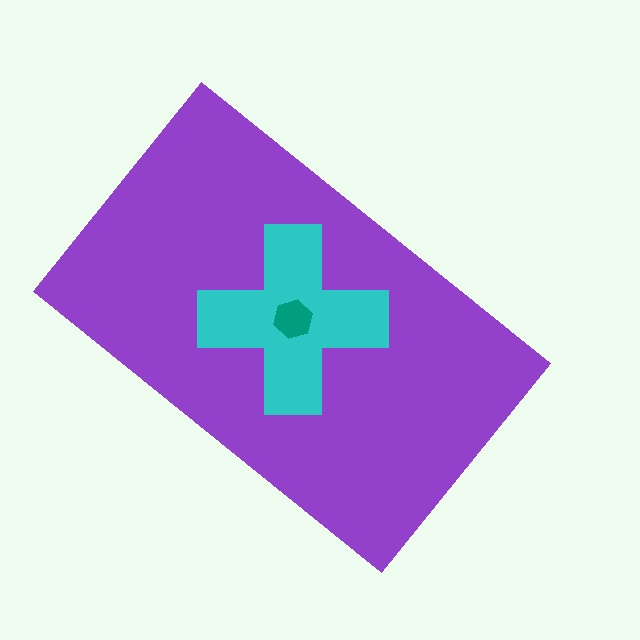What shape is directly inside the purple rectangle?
The cyan cross.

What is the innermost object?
The teal hexagon.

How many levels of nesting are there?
3.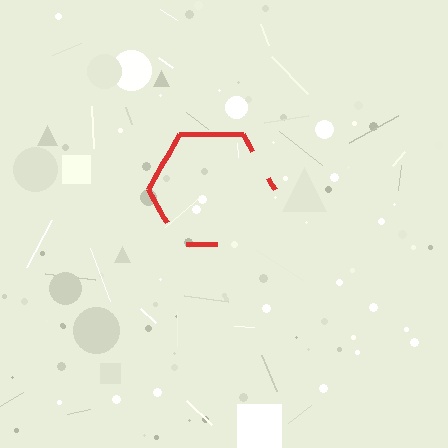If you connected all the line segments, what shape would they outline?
They would outline a hexagon.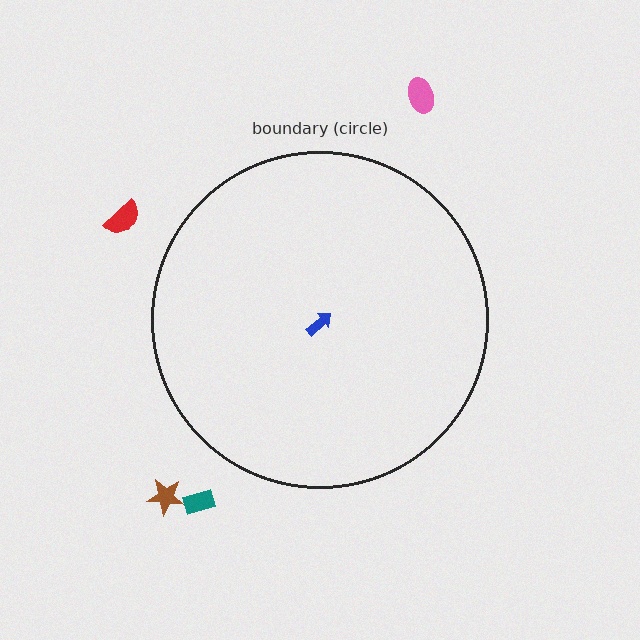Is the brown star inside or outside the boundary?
Outside.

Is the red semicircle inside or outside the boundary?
Outside.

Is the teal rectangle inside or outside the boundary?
Outside.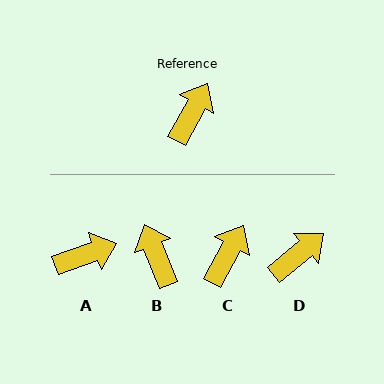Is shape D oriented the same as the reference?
No, it is off by about 21 degrees.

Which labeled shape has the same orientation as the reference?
C.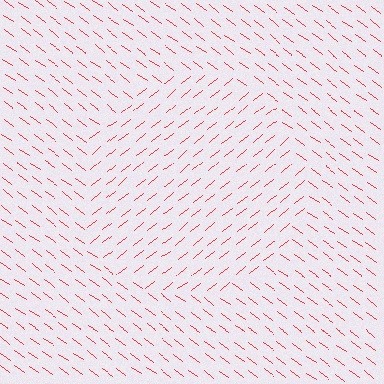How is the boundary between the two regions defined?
The boundary is defined purely by a change in line orientation (approximately 75 degrees difference). All lines are the same color and thickness.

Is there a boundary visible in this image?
Yes, there is a texture boundary formed by a change in line orientation.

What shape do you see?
I see a circle.